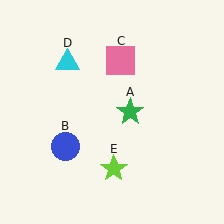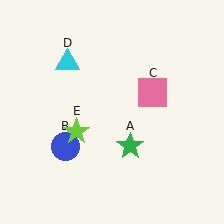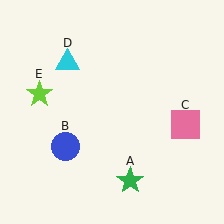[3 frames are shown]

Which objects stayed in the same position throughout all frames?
Blue circle (object B) and cyan triangle (object D) remained stationary.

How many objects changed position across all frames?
3 objects changed position: green star (object A), pink square (object C), lime star (object E).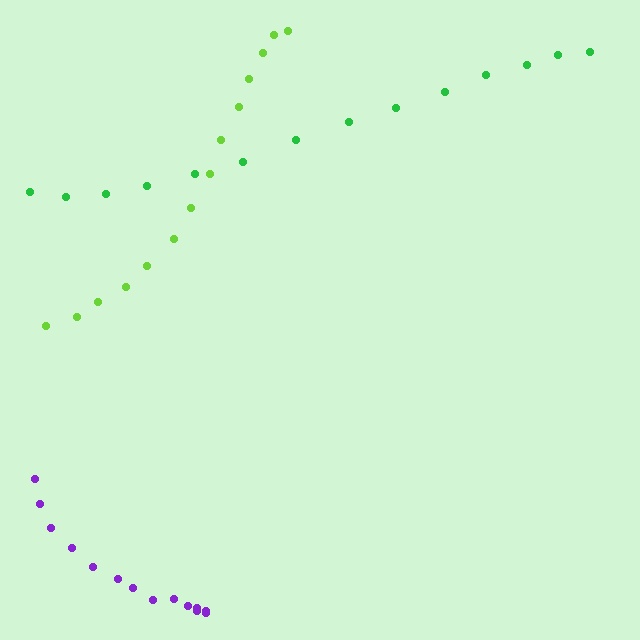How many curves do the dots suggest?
There are 3 distinct paths.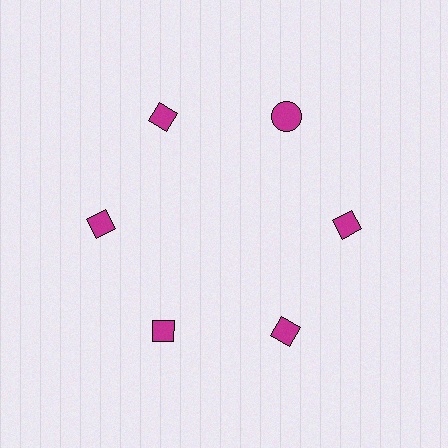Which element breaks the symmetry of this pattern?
The magenta circle at roughly the 1 o'clock position breaks the symmetry. All other shapes are magenta diamonds.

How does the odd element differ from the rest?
It has a different shape: circle instead of diamond.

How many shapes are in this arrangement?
There are 6 shapes arranged in a ring pattern.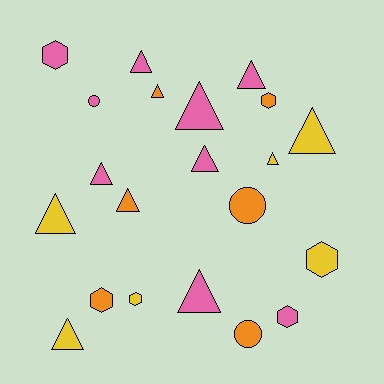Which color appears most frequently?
Pink, with 9 objects.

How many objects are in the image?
There are 21 objects.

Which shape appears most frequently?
Triangle, with 12 objects.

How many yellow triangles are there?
There are 4 yellow triangles.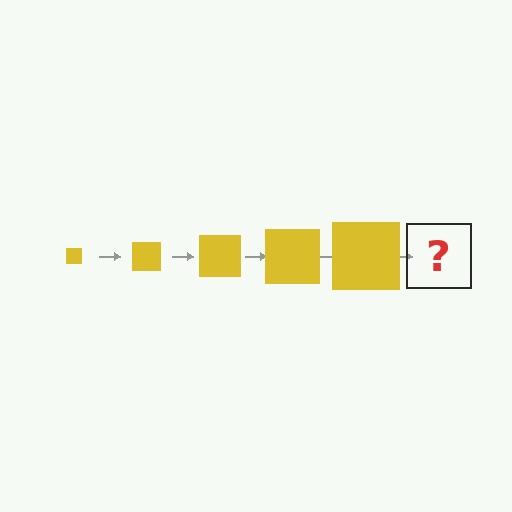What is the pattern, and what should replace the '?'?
The pattern is that the square gets progressively larger each step. The '?' should be a yellow square, larger than the previous one.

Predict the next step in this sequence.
The next step is a yellow square, larger than the previous one.